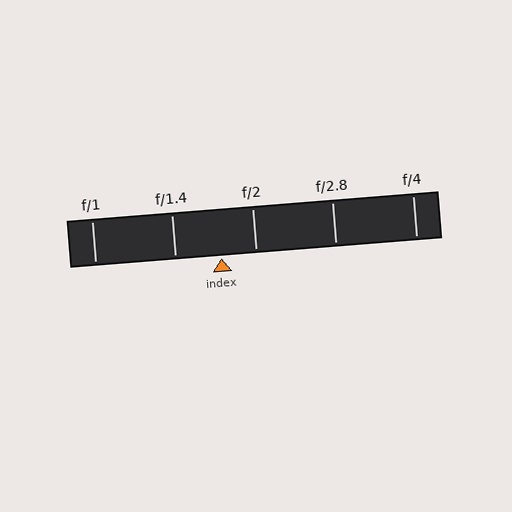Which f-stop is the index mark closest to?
The index mark is closest to f/2.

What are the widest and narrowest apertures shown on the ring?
The widest aperture shown is f/1 and the narrowest is f/4.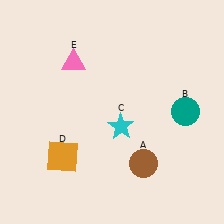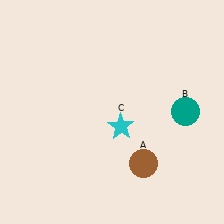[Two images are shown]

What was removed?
The pink triangle (E), the orange square (D) were removed in Image 2.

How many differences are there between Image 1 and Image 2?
There are 2 differences between the two images.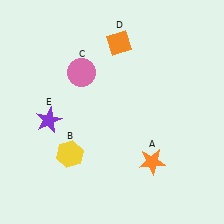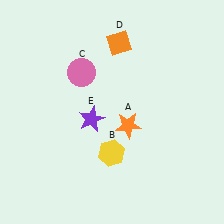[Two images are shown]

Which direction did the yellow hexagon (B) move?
The yellow hexagon (B) moved right.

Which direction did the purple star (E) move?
The purple star (E) moved right.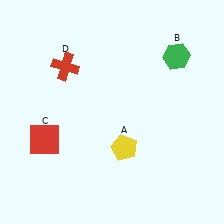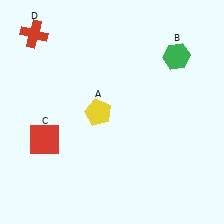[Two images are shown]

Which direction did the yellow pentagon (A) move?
The yellow pentagon (A) moved up.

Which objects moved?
The objects that moved are: the yellow pentagon (A), the red cross (D).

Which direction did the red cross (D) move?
The red cross (D) moved up.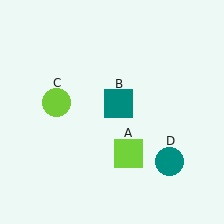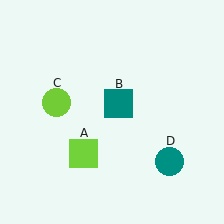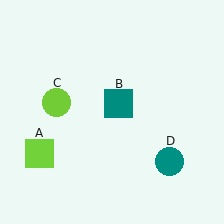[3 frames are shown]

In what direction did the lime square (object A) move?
The lime square (object A) moved left.